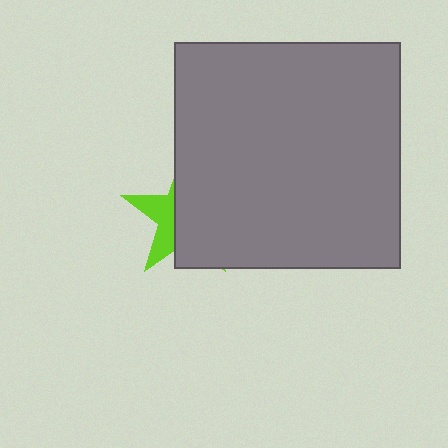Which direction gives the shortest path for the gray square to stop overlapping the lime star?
Moving right gives the shortest separation.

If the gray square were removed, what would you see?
You would see the complete lime star.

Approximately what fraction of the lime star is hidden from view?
Roughly 67% of the lime star is hidden behind the gray square.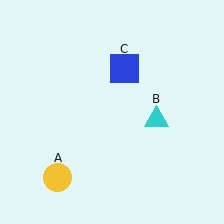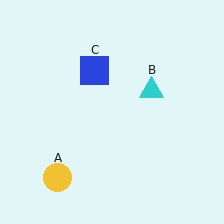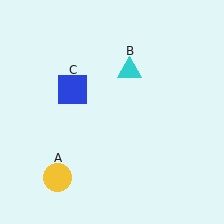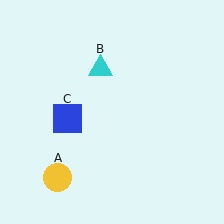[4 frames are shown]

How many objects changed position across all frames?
2 objects changed position: cyan triangle (object B), blue square (object C).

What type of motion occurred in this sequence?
The cyan triangle (object B), blue square (object C) rotated counterclockwise around the center of the scene.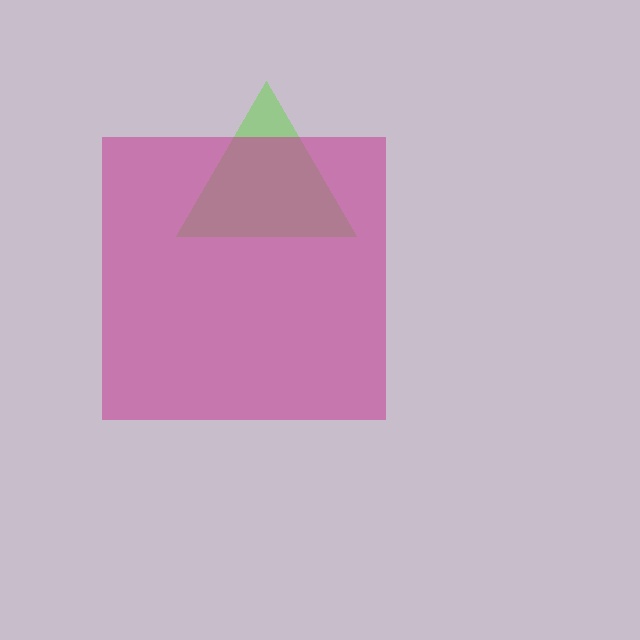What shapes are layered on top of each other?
The layered shapes are: a lime triangle, a magenta square.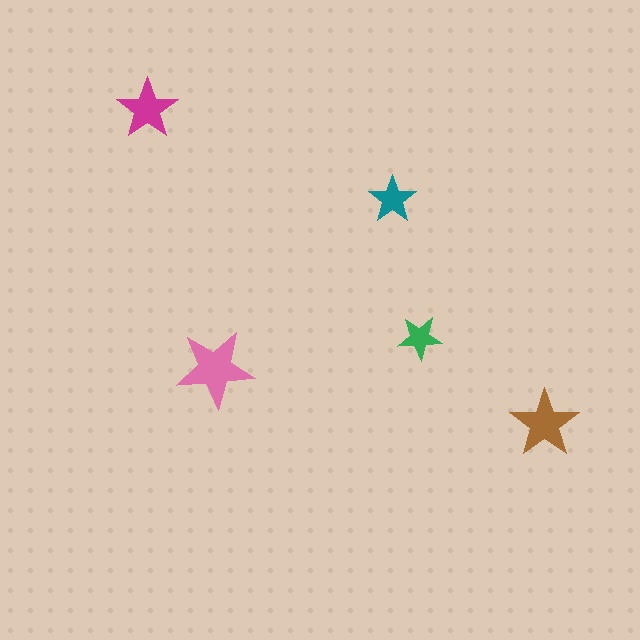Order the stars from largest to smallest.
the pink one, the brown one, the magenta one, the teal one, the green one.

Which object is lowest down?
The brown star is bottommost.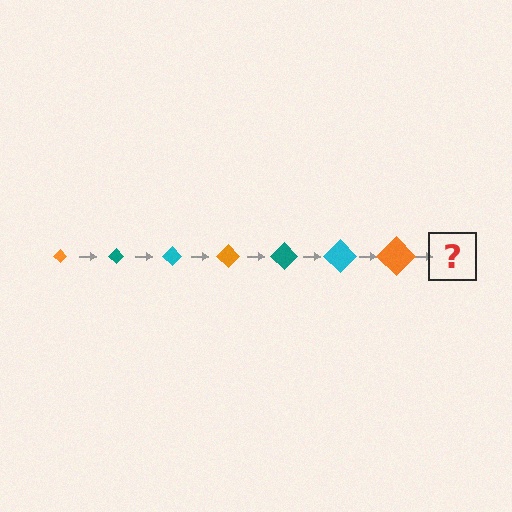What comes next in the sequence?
The next element should be a teal diamond, larger than the previous one.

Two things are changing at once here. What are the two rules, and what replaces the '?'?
The two rules are that the diamond grows larger each step and the color cycles through orange, teal, and cyan. The '?' should be a teal diamond, larger than the previous one.